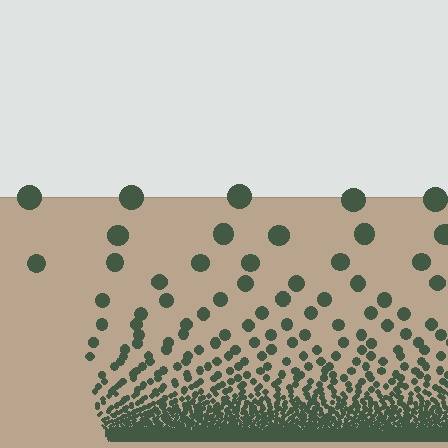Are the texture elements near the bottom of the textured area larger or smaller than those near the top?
Smaller. The gradient is inverted — elements near the bottom are smaller and denser.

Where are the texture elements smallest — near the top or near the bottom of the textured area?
Near the bottom.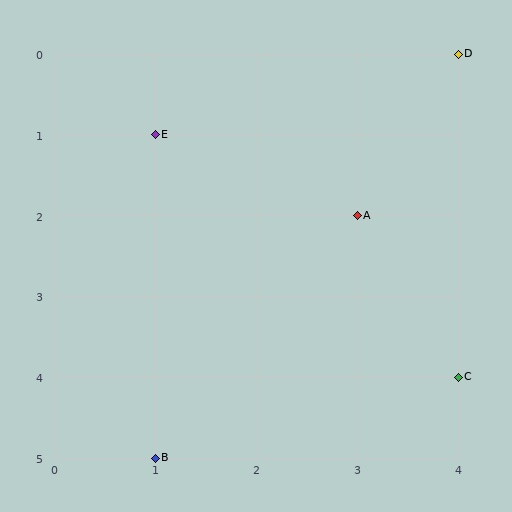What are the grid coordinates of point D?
Point D is at grid coordinates (4, 0).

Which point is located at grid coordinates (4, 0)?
Point D is at (4, 0).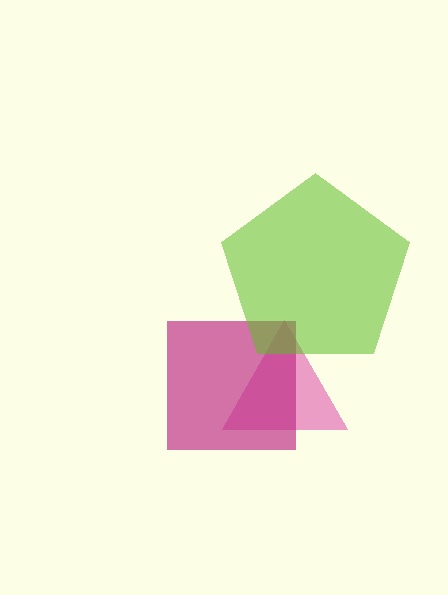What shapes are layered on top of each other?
The layered shapes are: a pink triangle, a magenta square, a lime pentagon.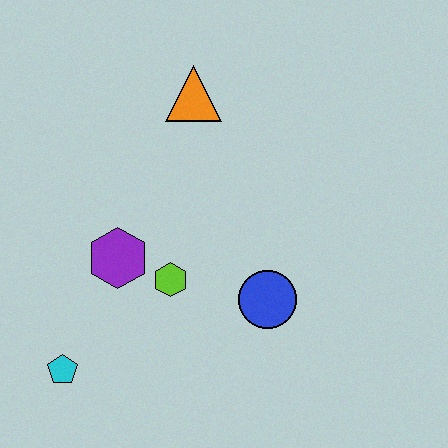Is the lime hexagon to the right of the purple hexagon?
Yes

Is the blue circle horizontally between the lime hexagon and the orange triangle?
No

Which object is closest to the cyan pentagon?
The purple hexagon is closest to the cyan pentagon.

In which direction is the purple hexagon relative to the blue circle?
The purple hexagon is to the left of the blue circle.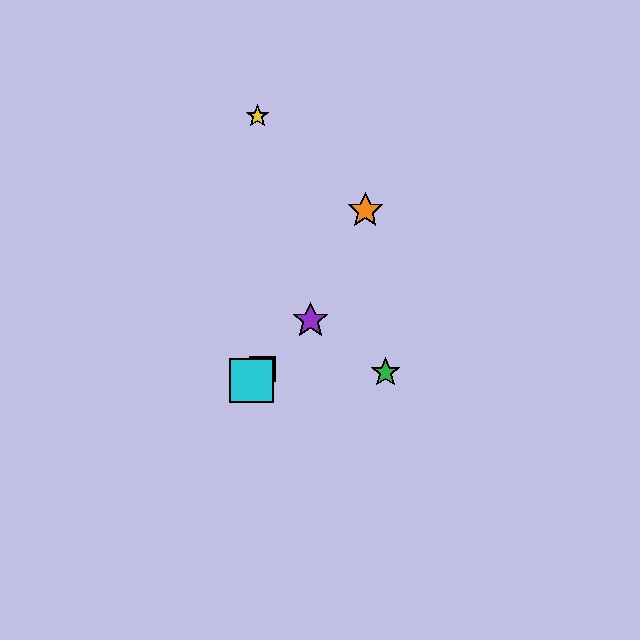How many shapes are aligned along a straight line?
4 shapes (the red square, the blue square, the purple star, the cyan square) are aligned along a straight line.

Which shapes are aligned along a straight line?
The red square, the blue square, the purple star, the cyan square are aligned along a straight line.